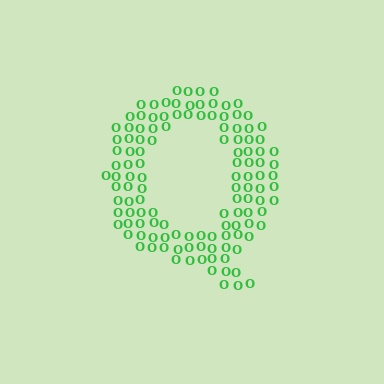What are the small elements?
The small elements are letter O's.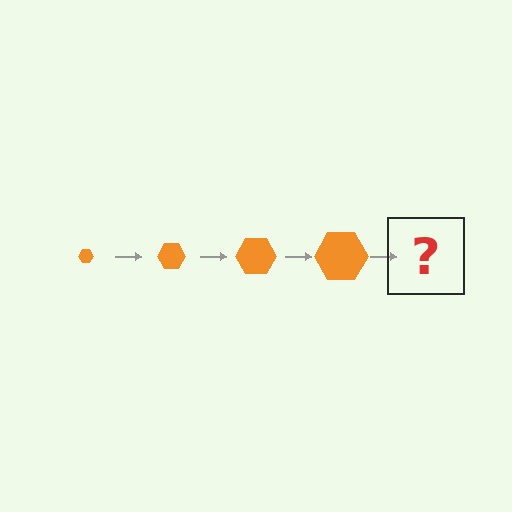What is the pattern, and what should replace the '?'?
The pattern is that the hexagon gets progressively larger each step. The '?' should be an orange hexagon, larger than the previous one.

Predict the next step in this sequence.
The next step is an orange hexagon, larger than the previous one.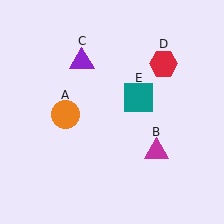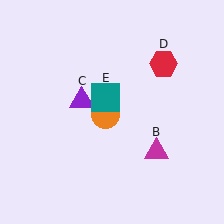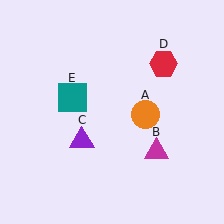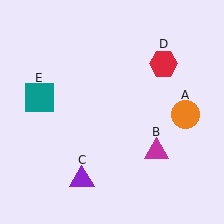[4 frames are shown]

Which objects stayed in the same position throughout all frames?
Magenta triangle (object B) and red hexagon (object D) remained stationary.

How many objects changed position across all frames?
3 objects changed position: orange circle (object A), purple triangle (object C), teal square (object E).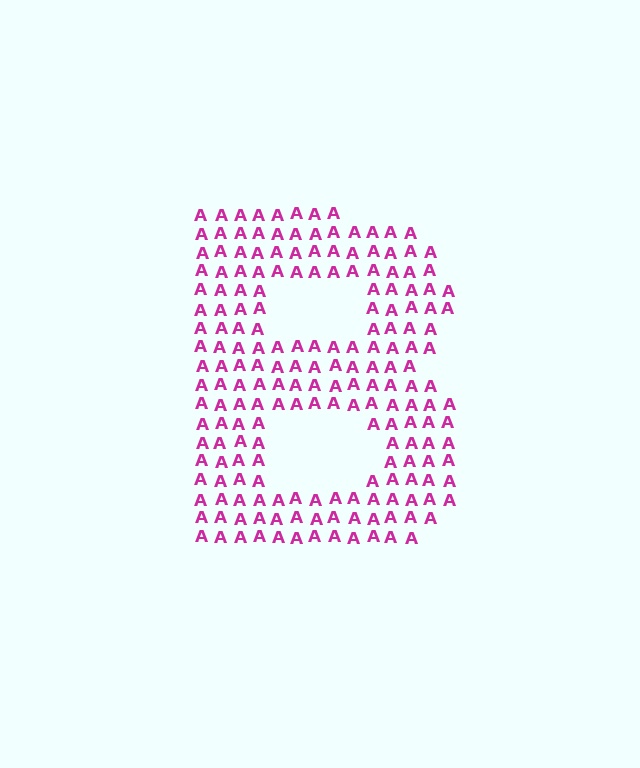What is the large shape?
The large shape is the letter B.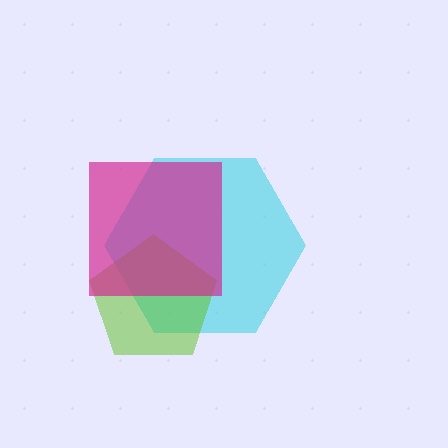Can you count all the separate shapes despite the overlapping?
Yes, there are 3 separate shapes.